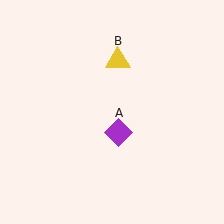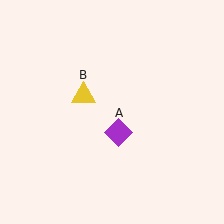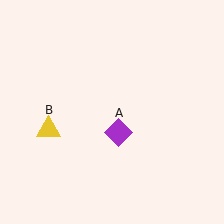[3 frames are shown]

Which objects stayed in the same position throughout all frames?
Purple diamond (object A) remained stationary.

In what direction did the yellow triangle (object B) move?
The yellow triangle (object B) moved down and to the left.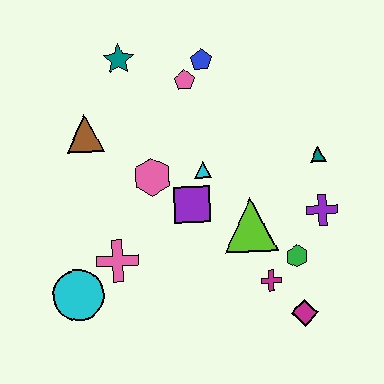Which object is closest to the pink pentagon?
The blue pentagon is closest to the pink pentagon.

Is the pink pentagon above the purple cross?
Yes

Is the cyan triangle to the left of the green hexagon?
Yes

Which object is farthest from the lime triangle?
The teal star is farthest from the lime triangle.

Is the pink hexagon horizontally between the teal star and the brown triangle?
No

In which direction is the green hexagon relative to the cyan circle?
The green hexagon is to the right of the cyan circle.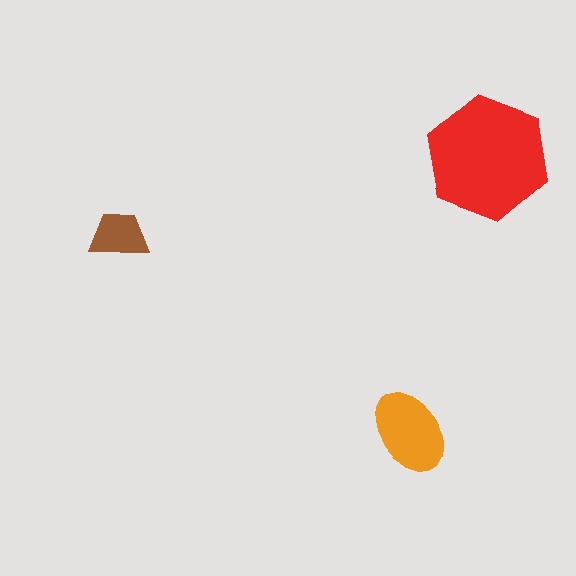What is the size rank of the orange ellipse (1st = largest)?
2nd.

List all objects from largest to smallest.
The red hexagon, the orange ellipse, the brown trapezoid.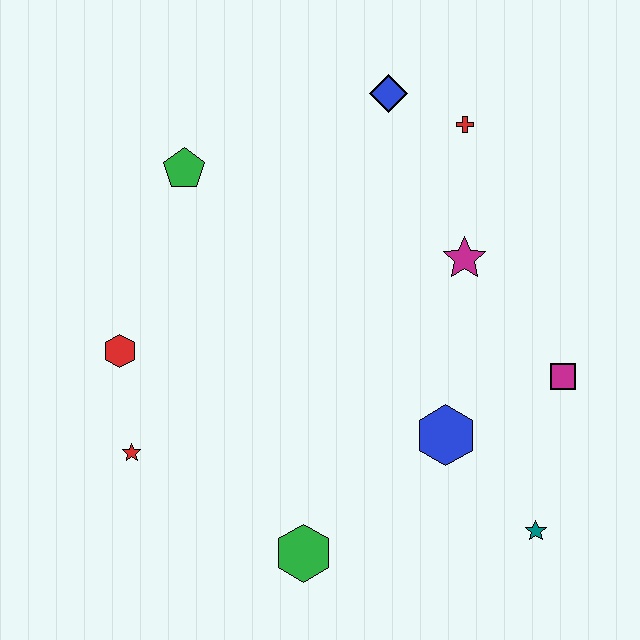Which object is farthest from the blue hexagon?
The green pentagon is farthest from the blue hexagon.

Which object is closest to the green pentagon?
The red hexagon is closest to the green pentagon.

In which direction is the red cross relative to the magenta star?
The red cross is above the magenta star.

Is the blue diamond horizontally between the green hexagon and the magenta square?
Yes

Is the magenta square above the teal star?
Yes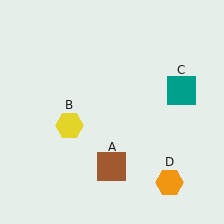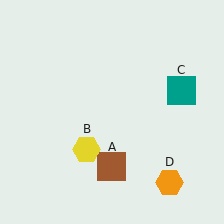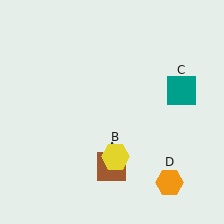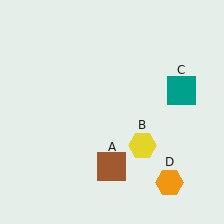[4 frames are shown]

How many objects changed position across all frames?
1 object changed position: yellow hexagon (object B).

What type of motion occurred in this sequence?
The yellow hexagon (object B) rotated counterclockwise around the center of the scene.